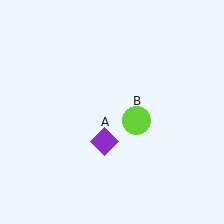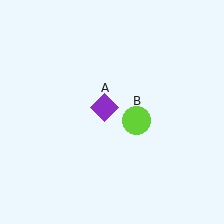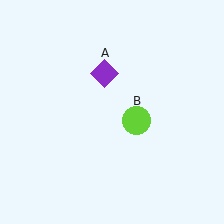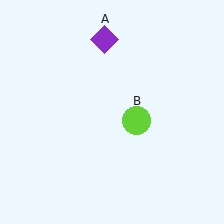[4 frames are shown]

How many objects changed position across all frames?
1 object changed position: purple diamond (object A).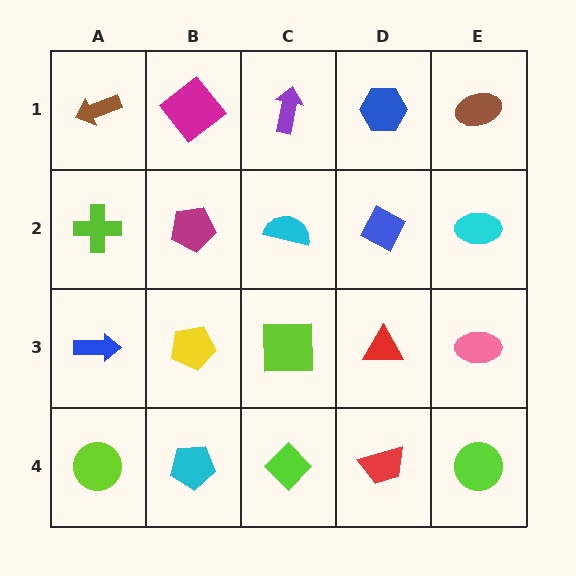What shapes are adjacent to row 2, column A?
A brown arrow (row 1, column A), a blue arrow (row 3, column A), a magenta pentagon (row 2, column B).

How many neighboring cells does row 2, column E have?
3.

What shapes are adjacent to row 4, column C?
A lime square (row 3, column C), a cyan pentagon (row 4, column B), a red trapezoid (row 4, column D).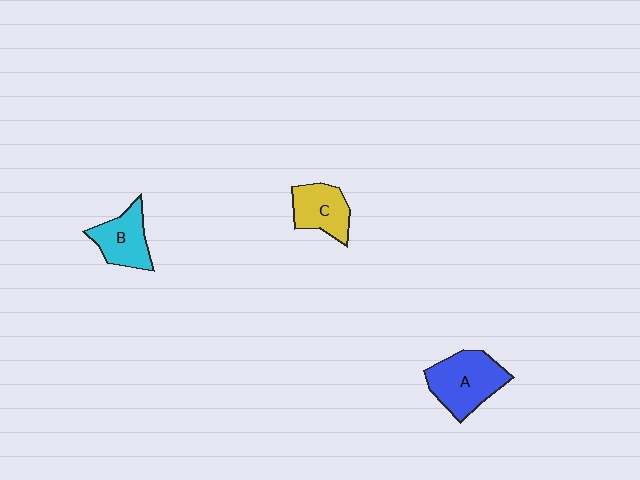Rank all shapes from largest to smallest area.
From largest to smallest: A (blue), B (cyan), C (yellow).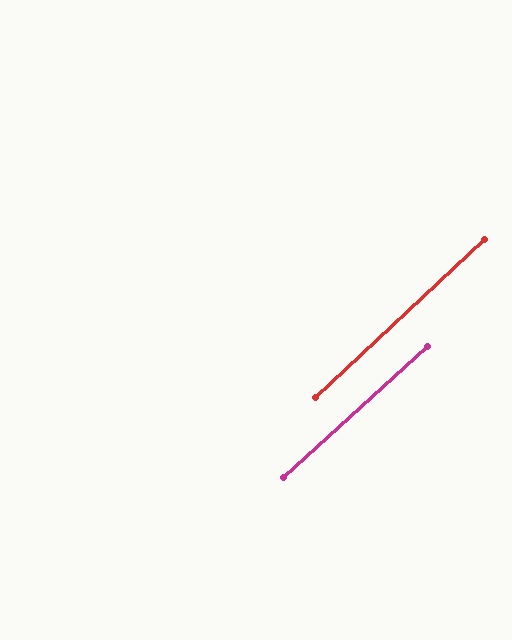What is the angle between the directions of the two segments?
Approximately 1 degree.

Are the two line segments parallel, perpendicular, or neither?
Parallel — their directions differ by only 0.7°.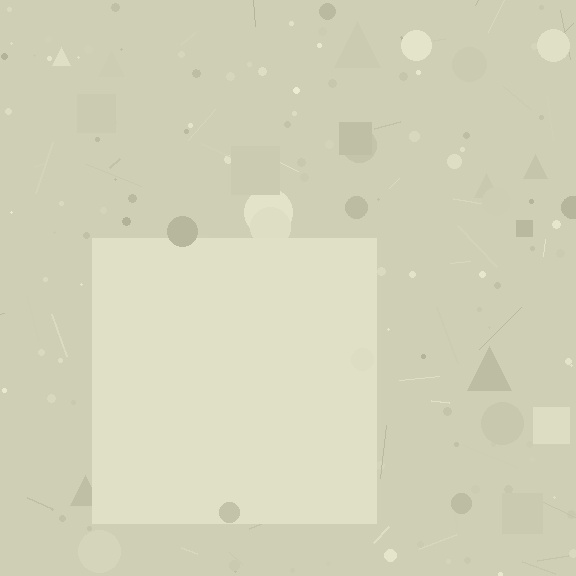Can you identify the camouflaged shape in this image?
The camouflaged shape is a square.